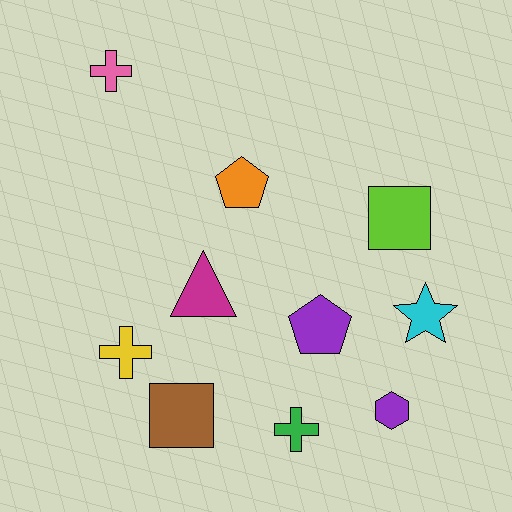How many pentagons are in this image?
There are 2 pentagons.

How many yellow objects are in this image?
There is 1 yellow object.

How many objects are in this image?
There are 10 objects.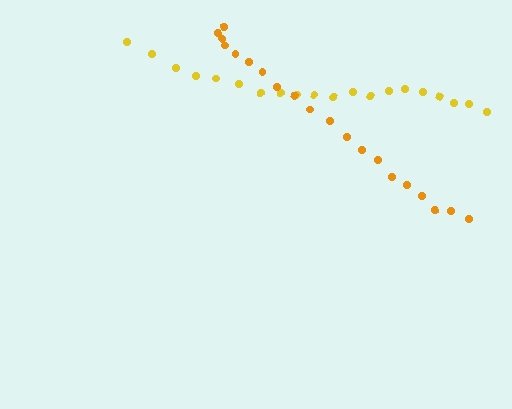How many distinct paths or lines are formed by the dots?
There are 2 distinct paths.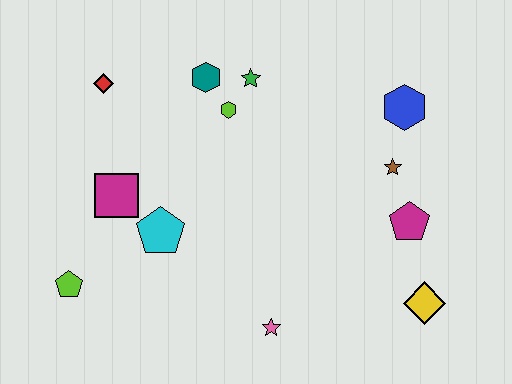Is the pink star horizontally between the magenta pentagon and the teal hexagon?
Yes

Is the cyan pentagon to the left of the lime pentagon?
No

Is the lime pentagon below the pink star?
No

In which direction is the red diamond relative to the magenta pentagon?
The red diamond is to the left of the magenta pentagon.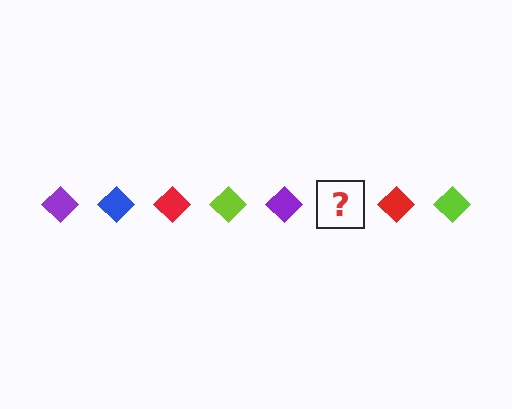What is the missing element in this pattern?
The missing element is a blue diamond.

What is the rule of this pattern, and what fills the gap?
The rule is that the pattern cycles through purple, blue, red, lime diamonds. The gap should be filled with a blue diamond.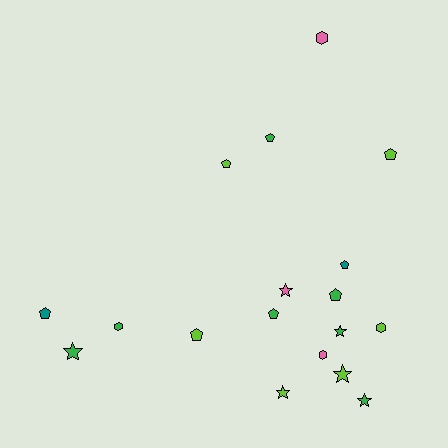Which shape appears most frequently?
Pentagon, with 8 objects.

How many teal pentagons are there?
There are 2 teal pentagons.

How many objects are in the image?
There are 18 objects.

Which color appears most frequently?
Green, with 7 objects.